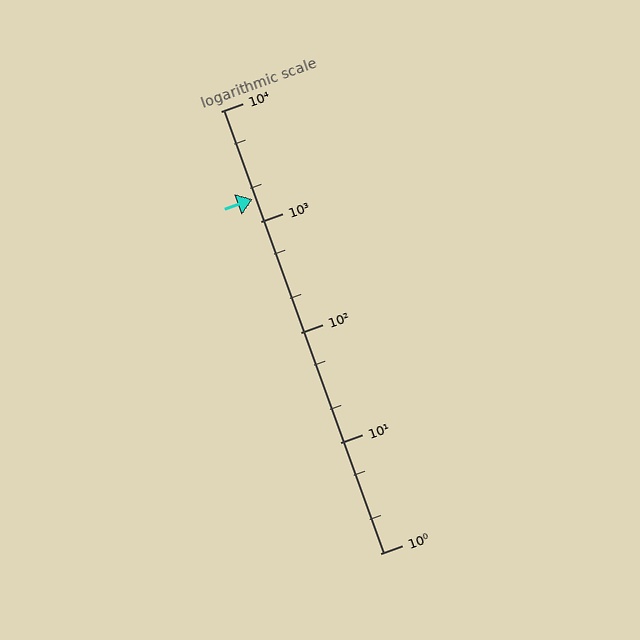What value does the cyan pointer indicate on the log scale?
The pointer indicates approximately 1600.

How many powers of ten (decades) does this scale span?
The scale spans 4 decades, from 1 to 10000.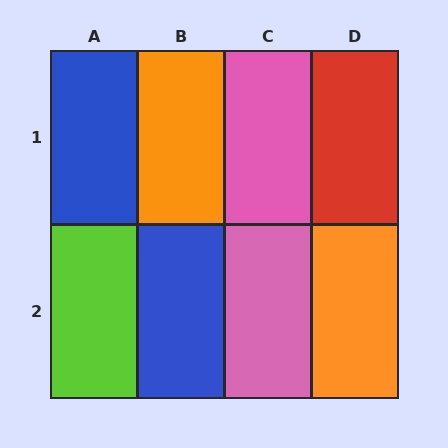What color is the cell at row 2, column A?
Lime.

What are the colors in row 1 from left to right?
Blue, orange, pink, red.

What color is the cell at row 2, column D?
Orange.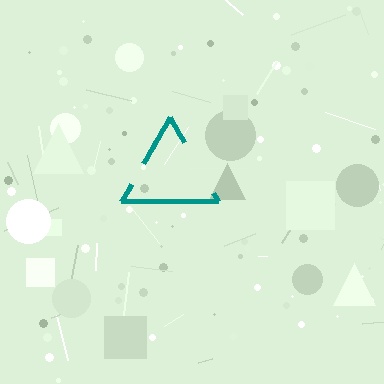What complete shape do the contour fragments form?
The contour fragments form a triangle.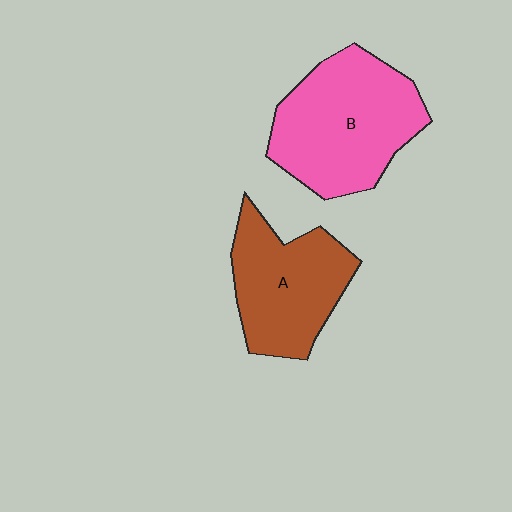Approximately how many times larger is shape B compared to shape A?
Approximately 1.3 times.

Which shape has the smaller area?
Shape A (brown).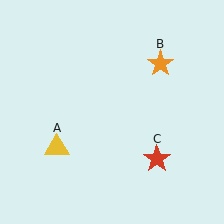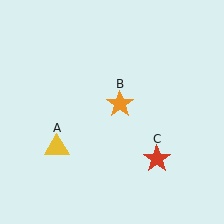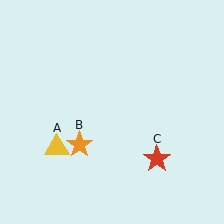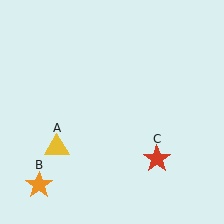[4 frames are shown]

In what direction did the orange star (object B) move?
The orange star (object B) moved down and to the left.